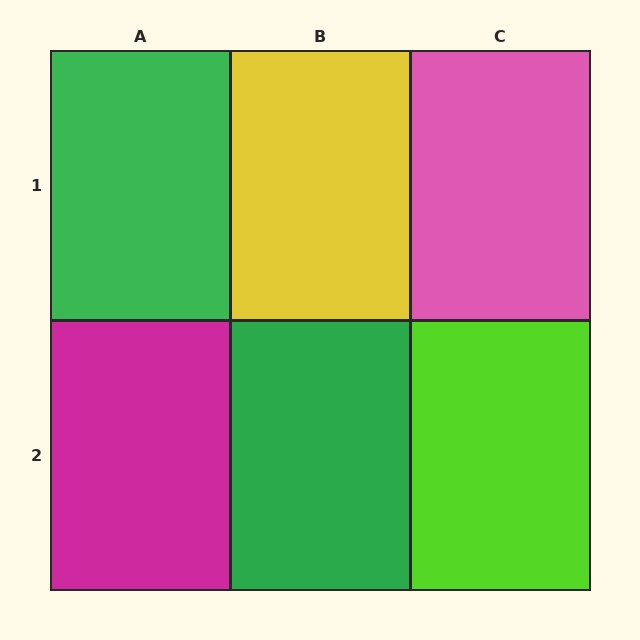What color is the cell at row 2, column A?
Magenta.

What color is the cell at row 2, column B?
Green.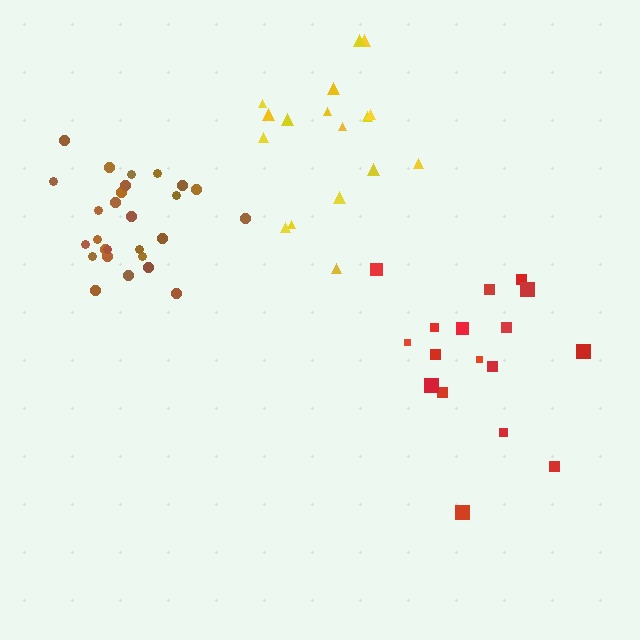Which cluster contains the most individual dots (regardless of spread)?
Brown (27).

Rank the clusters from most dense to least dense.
brown, red, yellow.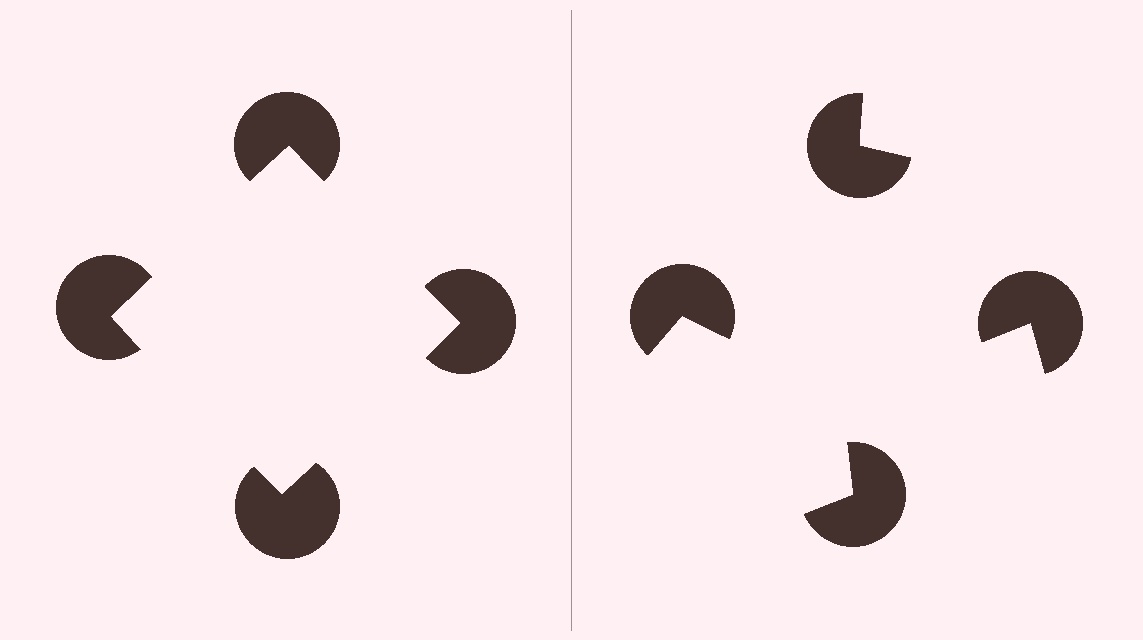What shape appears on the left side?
An illusory square.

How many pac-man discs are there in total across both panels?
8 — 4 on each side.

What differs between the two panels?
The pac-man discs are positioned identically on both sides; only the wedge orientations differ. On the left they align to a square; on the right they are misaligned.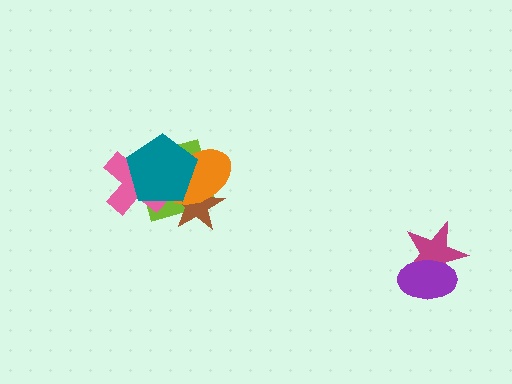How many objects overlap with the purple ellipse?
1 object overlaps with the purple ellipse.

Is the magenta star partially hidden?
Yes, it is partially covered by another shape.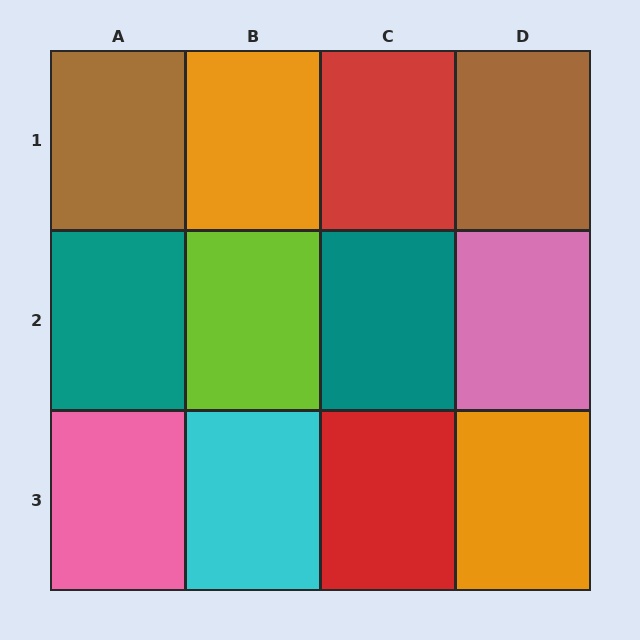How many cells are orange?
2 cells are orange.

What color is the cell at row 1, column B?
Orange.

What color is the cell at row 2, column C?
Teal.